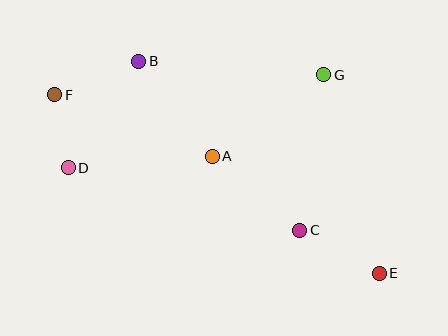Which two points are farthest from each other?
Points E and F are farthest from each other.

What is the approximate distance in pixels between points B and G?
The distance between B and G is approximately 185 pixels.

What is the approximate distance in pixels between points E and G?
The distance between E and G is approximately 207 pixels.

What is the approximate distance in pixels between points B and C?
The distance between B and C is approximately 234 pixels.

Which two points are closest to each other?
Points D and F are closest to each other.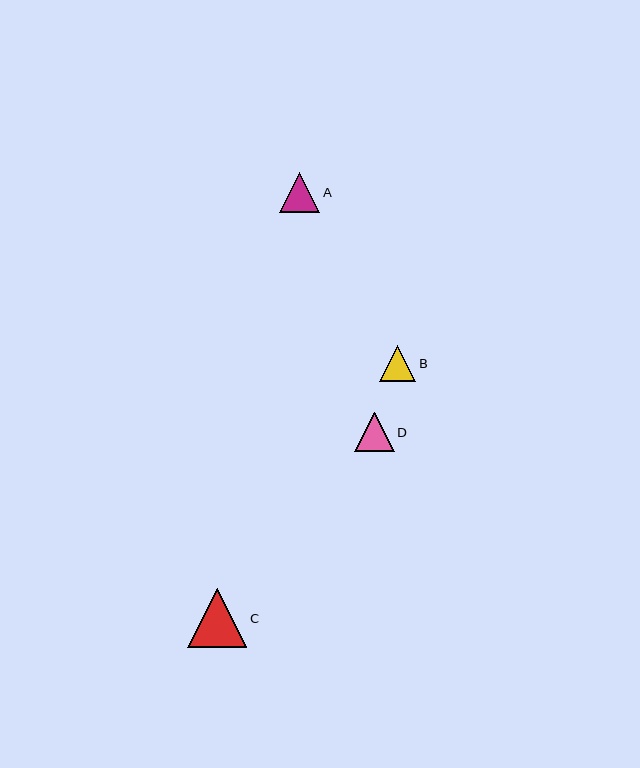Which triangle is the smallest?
Triangle B is the smallest with a size of approximately 36 pixels.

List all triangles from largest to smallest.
From largest to smallest: C, A, D, B.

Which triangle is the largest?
Triangle C is the largest with a size of approximately 59 pixels.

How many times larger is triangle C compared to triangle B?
Triangle C is approximately 1.6 times the size of triangle B.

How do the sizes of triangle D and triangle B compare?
Triangle D and triangle B are approximately the same size.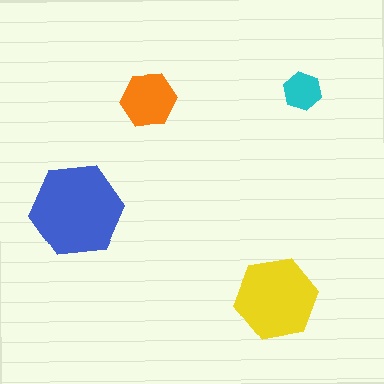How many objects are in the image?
There are 4 objects in the image.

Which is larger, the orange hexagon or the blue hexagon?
The blue one.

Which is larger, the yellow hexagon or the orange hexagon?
The yellow one.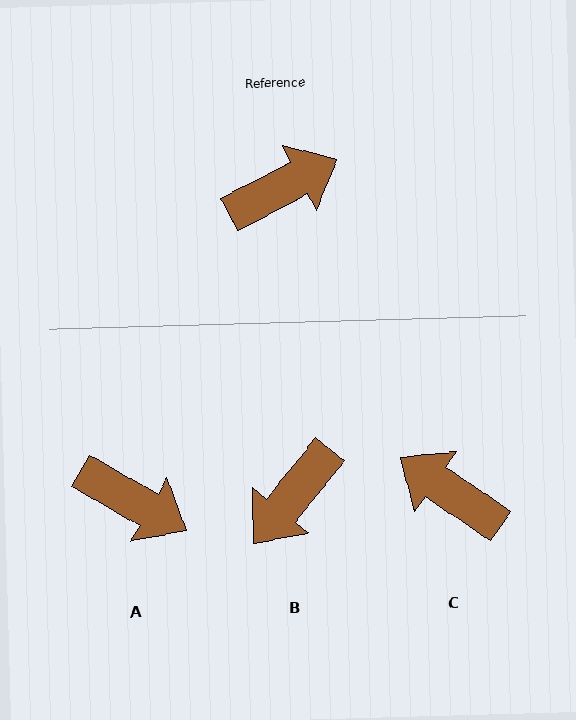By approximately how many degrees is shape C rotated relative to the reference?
Approximately 119 degrees counter-clockwise.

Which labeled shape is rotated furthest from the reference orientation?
B, about 156 degrees away.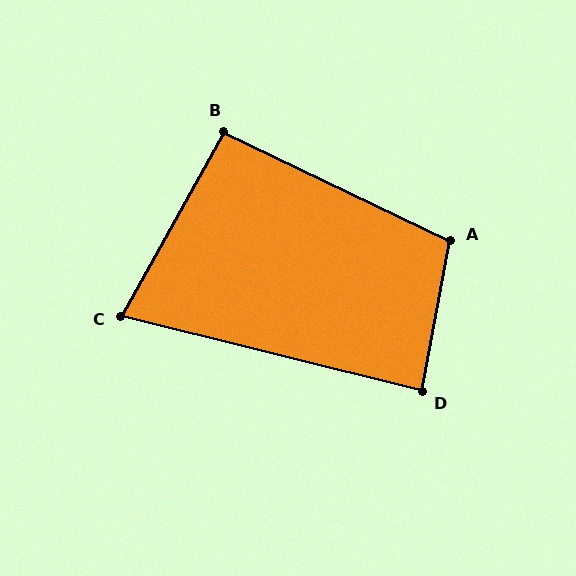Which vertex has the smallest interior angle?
C, at approximately 75 degrees.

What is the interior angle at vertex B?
Approximately 93 degrees (approximately right).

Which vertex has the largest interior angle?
A, at approximately 105 degrees.